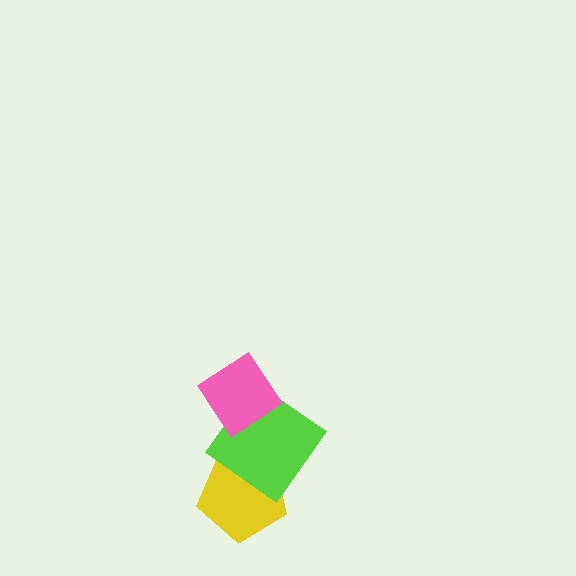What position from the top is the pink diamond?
The pink diamond is 1st from the top.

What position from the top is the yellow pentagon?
The yellow pentagon is 3rd from the top.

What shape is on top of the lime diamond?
The pink diamond is on top of the lime diamond.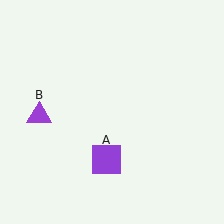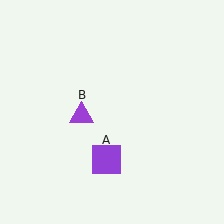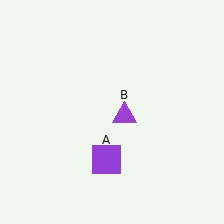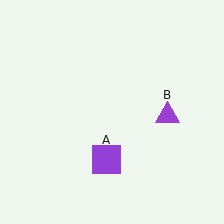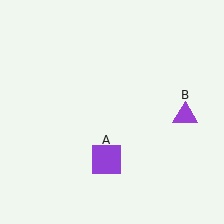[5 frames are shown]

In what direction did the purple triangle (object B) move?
The purple triangle (object B) moved right.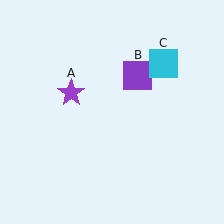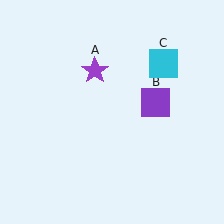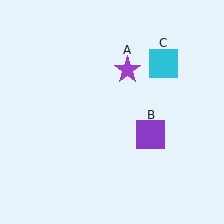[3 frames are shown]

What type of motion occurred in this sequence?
The purple star (object A), purple square (object B) rotated clockwise around the center of the scene.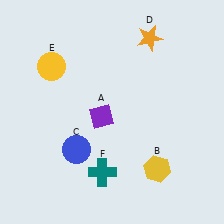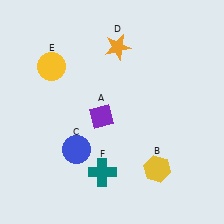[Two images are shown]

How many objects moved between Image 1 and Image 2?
1 object moved between the two images.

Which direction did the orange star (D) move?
The orange star (D) moved left.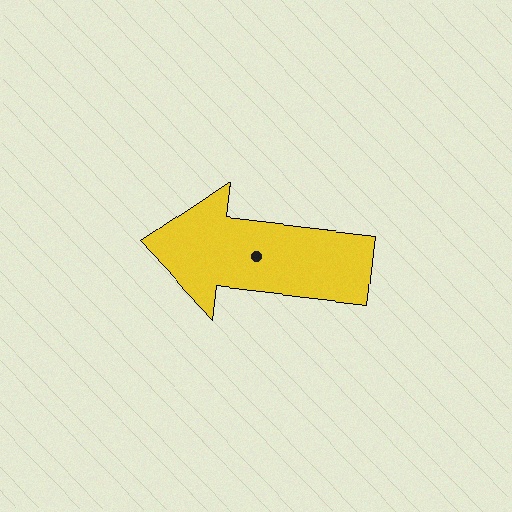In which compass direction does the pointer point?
West.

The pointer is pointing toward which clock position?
Roughly 9 o'clock.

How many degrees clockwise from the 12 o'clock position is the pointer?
Approximately 277 degrees.